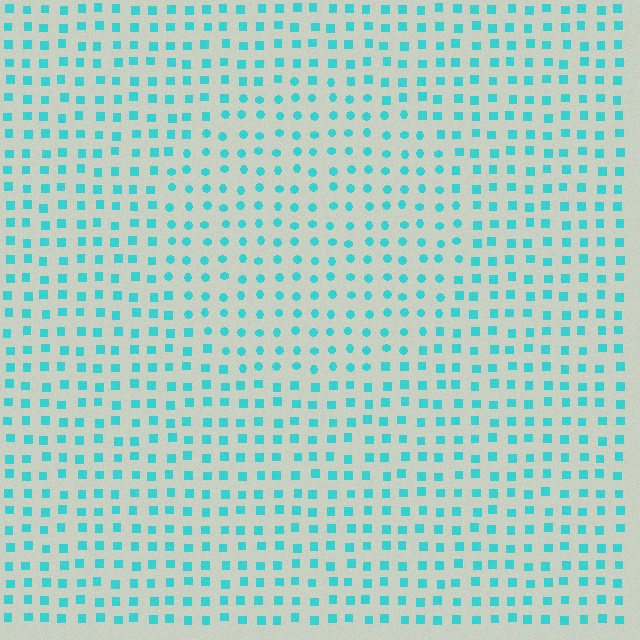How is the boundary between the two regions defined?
The boundary is defined by a change in element shape: circles inside vs. squares outside. All elements share the same color and spacing.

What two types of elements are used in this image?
The image uses circles inside the circle region and squares outside it.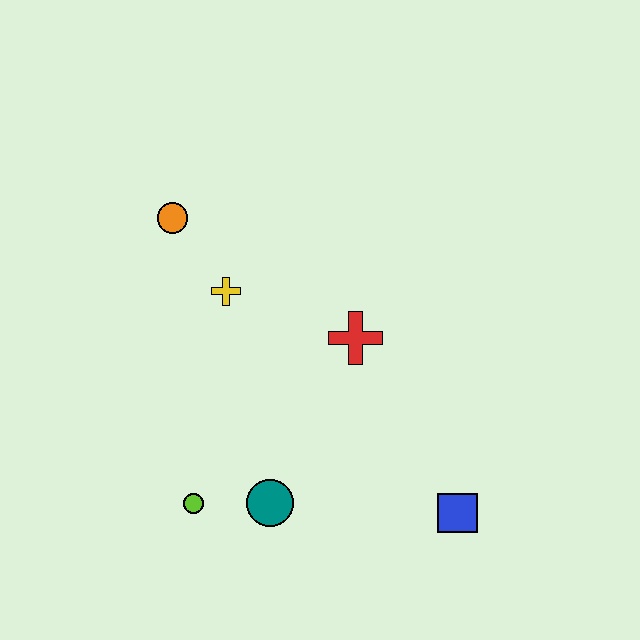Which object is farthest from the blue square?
The orange circle is farthest from the blue square.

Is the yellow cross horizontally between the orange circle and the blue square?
Yes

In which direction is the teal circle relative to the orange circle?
The teal circle is below the orange circle.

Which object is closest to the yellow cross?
The orange circle is closest to the yellow cross.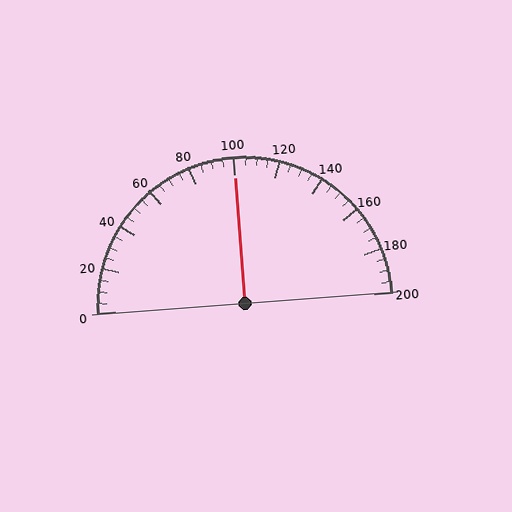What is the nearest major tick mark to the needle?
The nearest major tick mark is 100.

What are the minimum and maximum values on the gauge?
The gauge ranges from 0 to 200.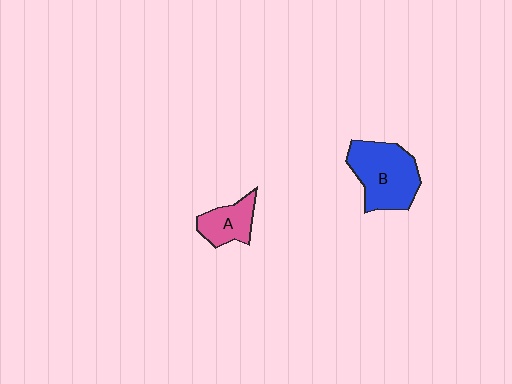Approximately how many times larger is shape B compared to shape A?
Approximately 1.9 times.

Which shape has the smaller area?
Shape A (pink).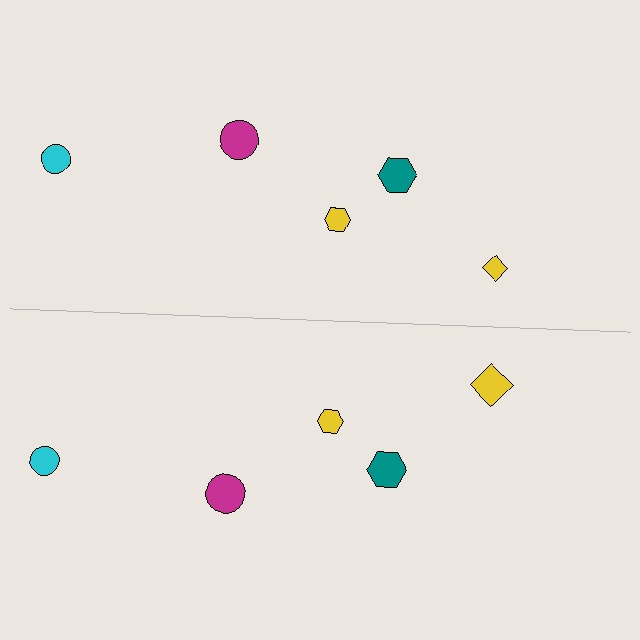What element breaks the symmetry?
The yellow diamond on the bottom side has a different size than its mirror counterpart.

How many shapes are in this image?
There are 10 shapes in this image.